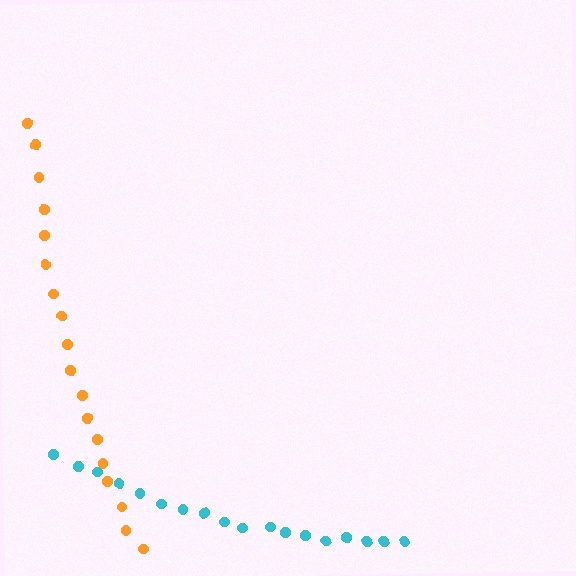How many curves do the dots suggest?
There are 2 distinct paths.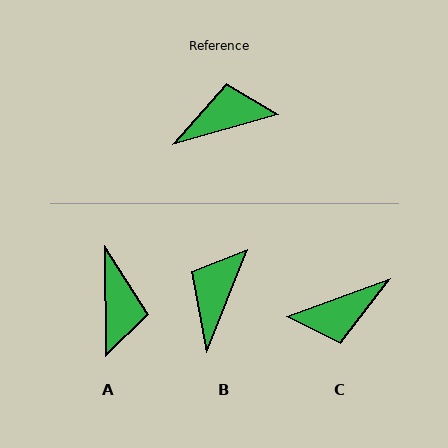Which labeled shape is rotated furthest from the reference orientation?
C, about 176 degrees away.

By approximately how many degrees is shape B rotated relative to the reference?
Approximately 52 degrees counter-clockwise.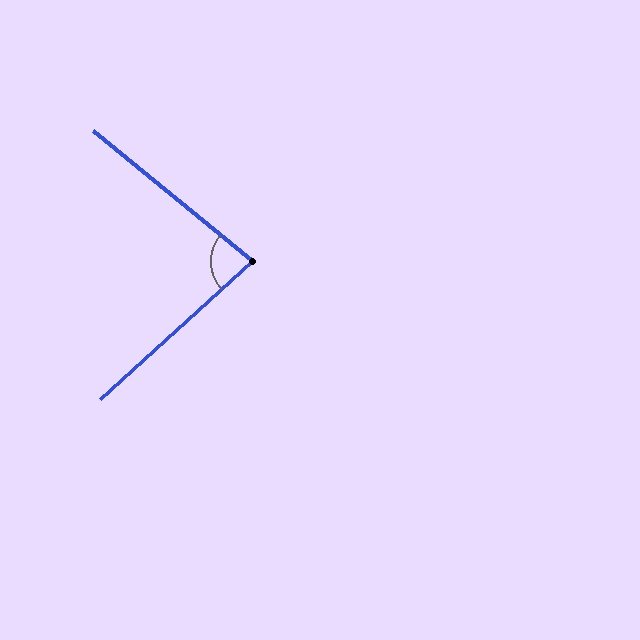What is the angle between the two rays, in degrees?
Approximately 82 degrees.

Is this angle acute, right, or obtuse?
It is acute.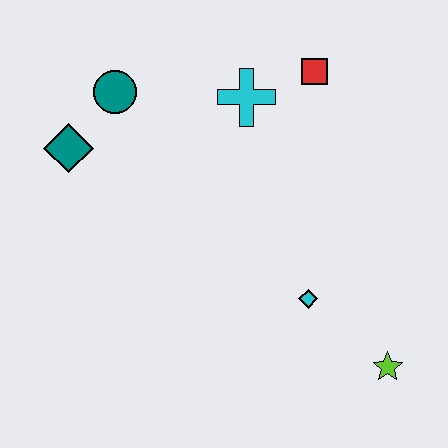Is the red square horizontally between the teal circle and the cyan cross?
No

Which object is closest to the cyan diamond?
The lime star is closest to the cyan diamond.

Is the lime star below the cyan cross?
Yes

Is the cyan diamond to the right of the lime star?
No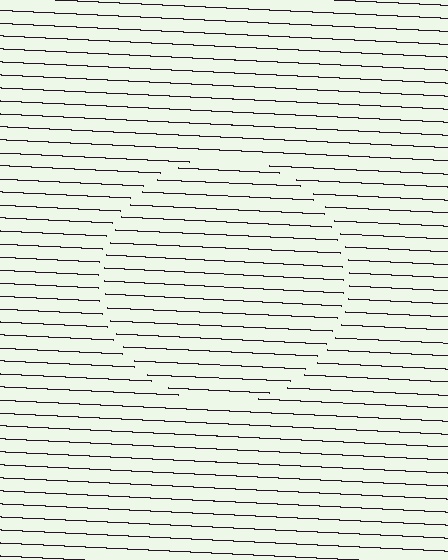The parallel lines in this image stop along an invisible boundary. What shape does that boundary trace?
An illusory circle. The interior of the shape contains the same grating, shifted by half a period — the contour is defined by the phase discontinuity where line-ends from the inner and outer gratings abut.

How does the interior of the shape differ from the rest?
The interior of the shape contains the same grating, shifted by half a period — the contour is defined by the phase discontinuity where line-ends from the inner and outer gratings abut.